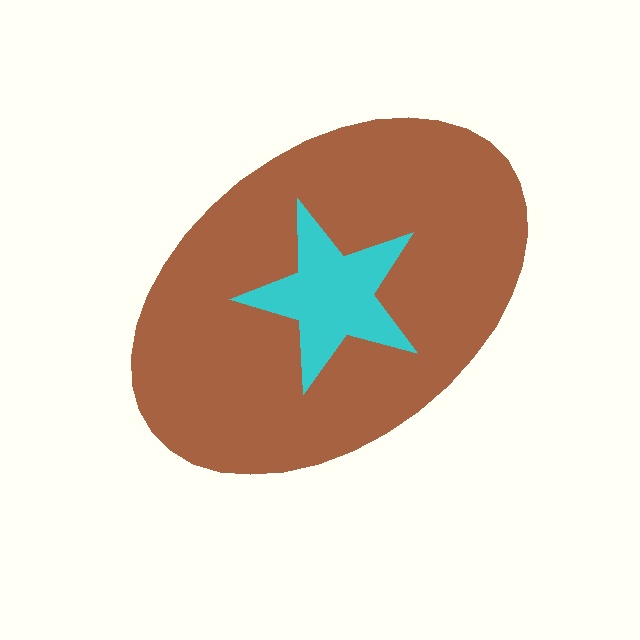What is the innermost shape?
The cyan star.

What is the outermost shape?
The brown ellipse.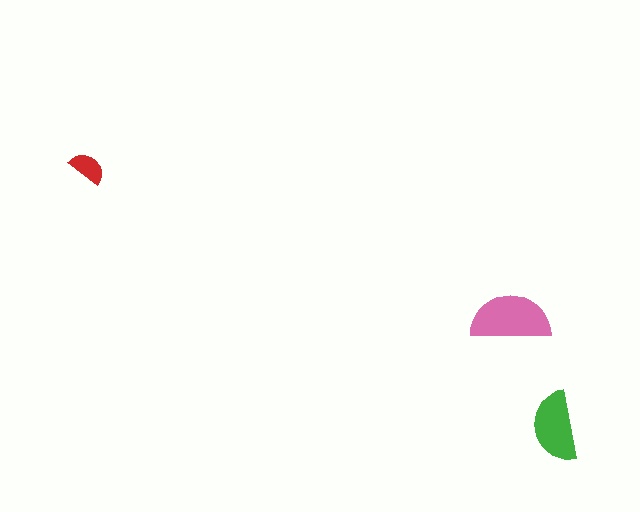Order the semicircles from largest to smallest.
the pink one, the green one, the red one.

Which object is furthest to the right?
The green semicircle is rightmost.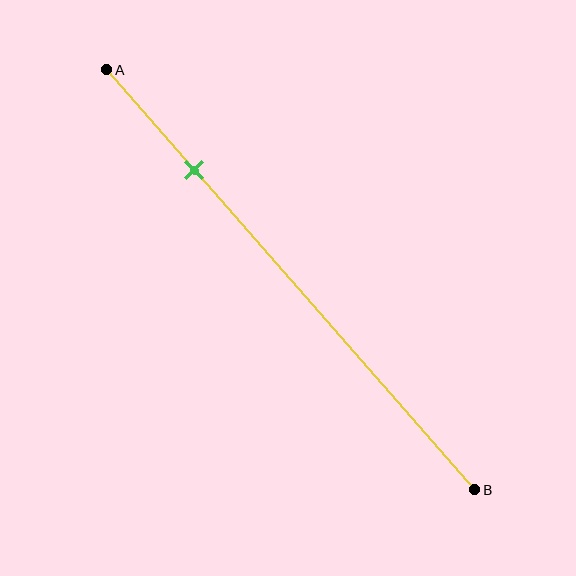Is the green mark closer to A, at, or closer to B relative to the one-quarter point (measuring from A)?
The green mark is approximately at the one-quarter point of segment AB.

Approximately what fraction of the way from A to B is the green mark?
The green mark is approximately 25% of the way from A to B.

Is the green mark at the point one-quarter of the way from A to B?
Yes, the mark is approximately at the one-quarter point.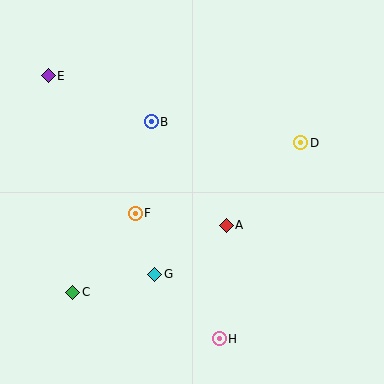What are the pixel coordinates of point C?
Point C is at (73, 292).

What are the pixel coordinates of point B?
Point B is at (151, 122).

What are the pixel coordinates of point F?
Point F is at (135, 213).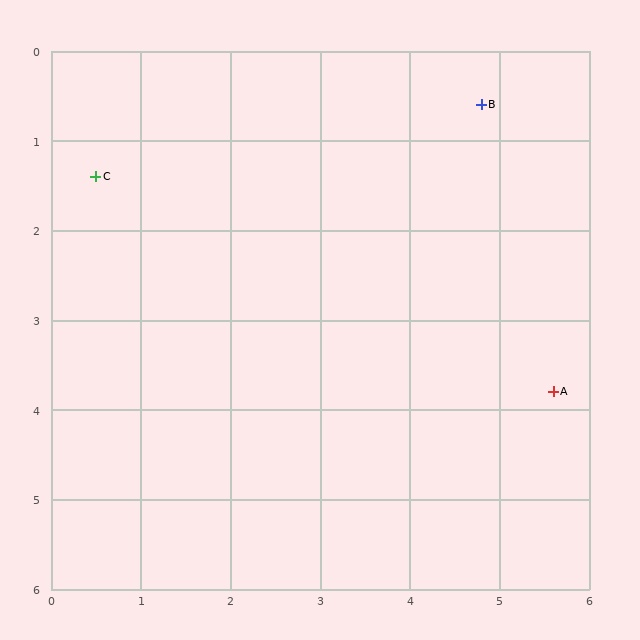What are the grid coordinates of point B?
Point B is at approximately (4.8, 0.6).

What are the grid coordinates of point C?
Point C is at approximately (0.5, 1.4).